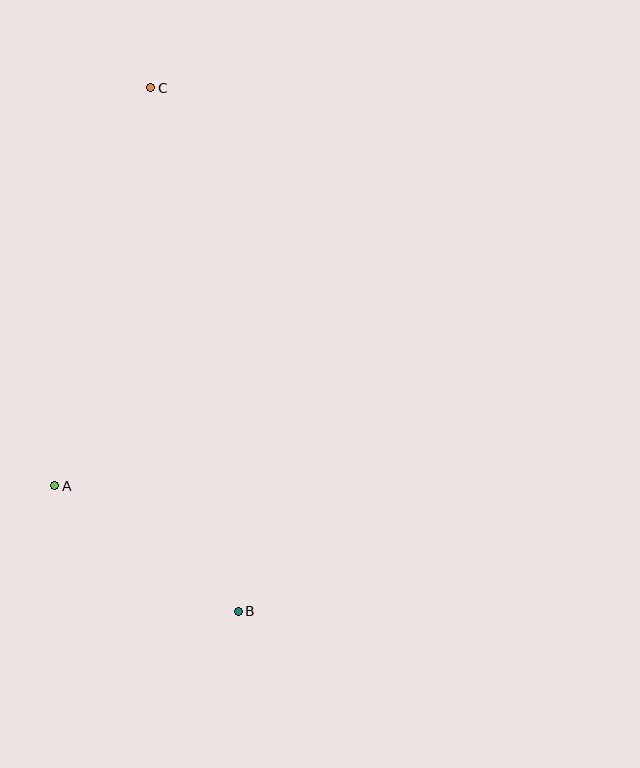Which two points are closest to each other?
Points A and B are closest to each other.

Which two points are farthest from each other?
Points B and C are farthest from each other.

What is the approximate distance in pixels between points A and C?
The distance between A and C is approximately 409 pixels.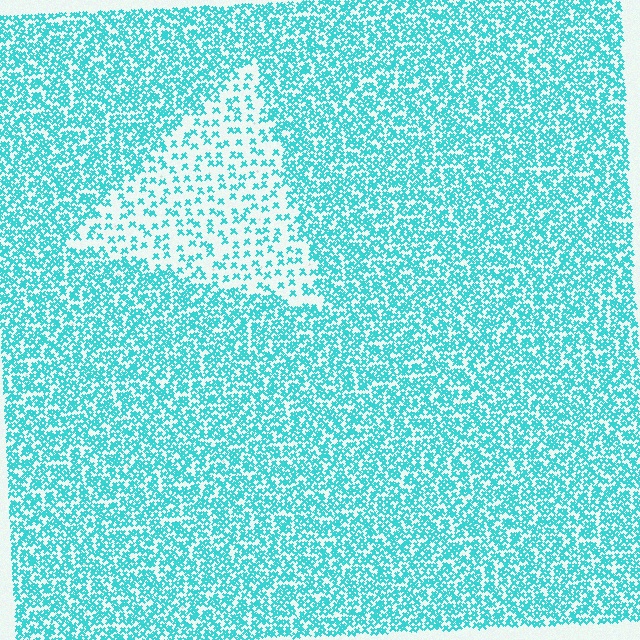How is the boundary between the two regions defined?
The boundary is defined by a change in element density (approximately 2.6x ratio). All elements are the same color, size, and shape.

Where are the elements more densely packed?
The elements are more densely packed outside the triangle boundary.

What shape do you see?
I see a triangle.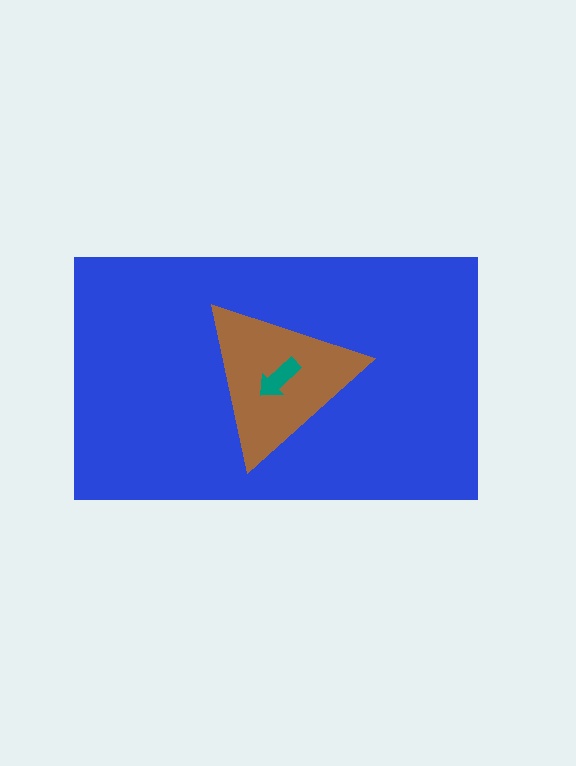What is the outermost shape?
The blue rectangle.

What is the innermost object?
The teal arrow.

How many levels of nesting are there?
3.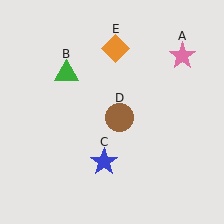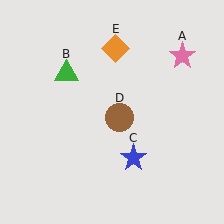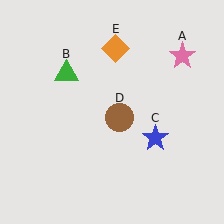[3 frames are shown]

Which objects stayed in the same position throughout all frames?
Pink star (object A) and green triangle (object B) and brown circle (object D) and orange diamond (object E) remained stationary.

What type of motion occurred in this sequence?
The blue star (object C) rotated counterclockwise around the center of the scene.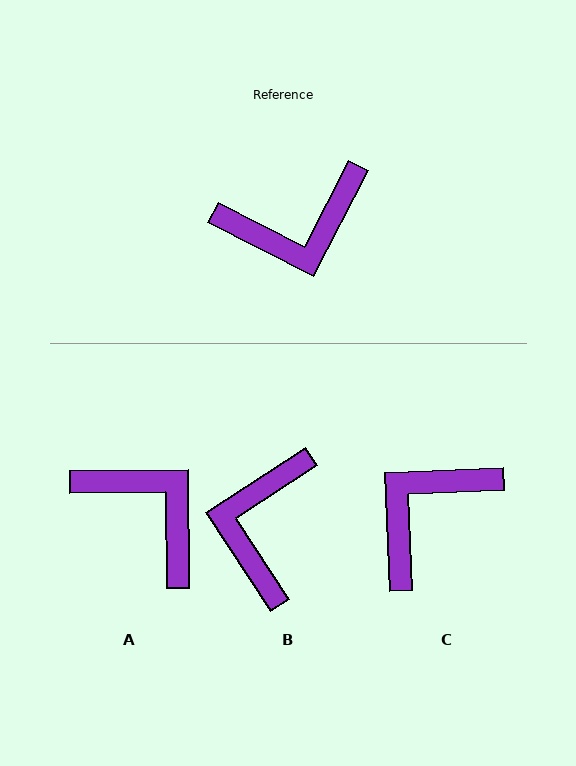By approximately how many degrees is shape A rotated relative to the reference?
Approximately 118 degrees counter-clockwise.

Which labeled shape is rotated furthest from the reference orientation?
C, about 150 degrees away.